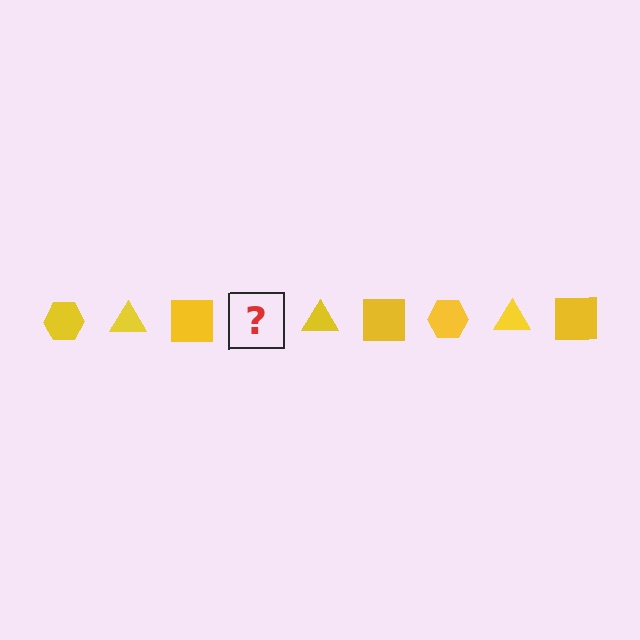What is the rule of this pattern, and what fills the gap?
The rule is that the pattern cycles through hexagon, triangle, square shapes in yellow. The gap should be filled with a yellow hexagon.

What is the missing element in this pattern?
The missing element is a yellow hexagon.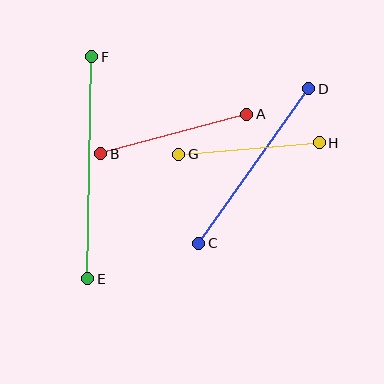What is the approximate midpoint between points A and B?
The midpoint is at approximately (174, 134) pixels.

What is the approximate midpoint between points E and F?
The midpoint is at approximately (90, 168) pixels.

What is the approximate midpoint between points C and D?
The midpoint is at approximately (254, 166) pixels.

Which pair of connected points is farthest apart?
Points E and F are farthest apart.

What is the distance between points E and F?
The distance is approximately 222 pixels.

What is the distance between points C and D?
The distance is approximately 190 pixels.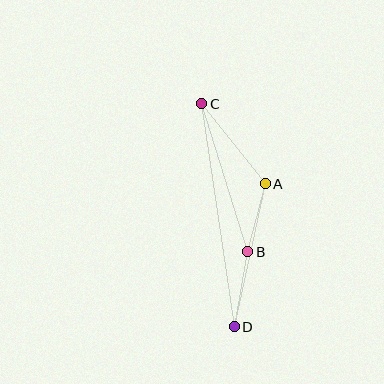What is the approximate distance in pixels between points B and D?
The distance between B and D is approximately 76 pixels.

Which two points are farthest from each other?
Points C and D are farthest from each other.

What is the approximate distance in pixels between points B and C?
The distance between B and C is approximately 155 pixels.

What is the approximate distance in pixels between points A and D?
The distance between A and D is approximately 146 pixels.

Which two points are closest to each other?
Points A and B are closest to each other.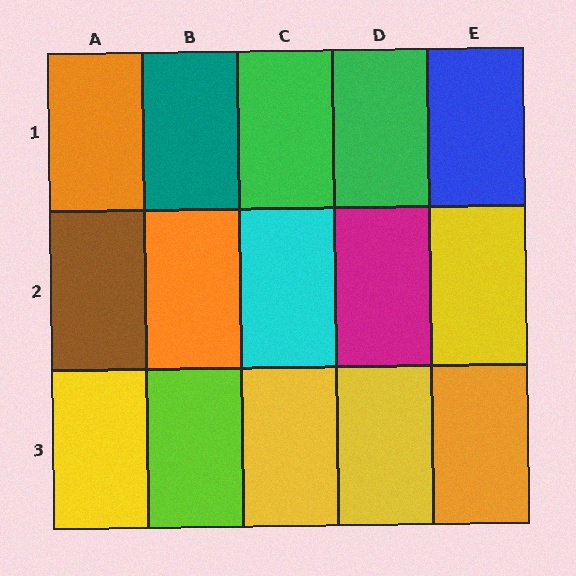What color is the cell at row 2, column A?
Brown.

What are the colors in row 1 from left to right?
Orange, teal, green, green, blue.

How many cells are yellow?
4 cells are yellow.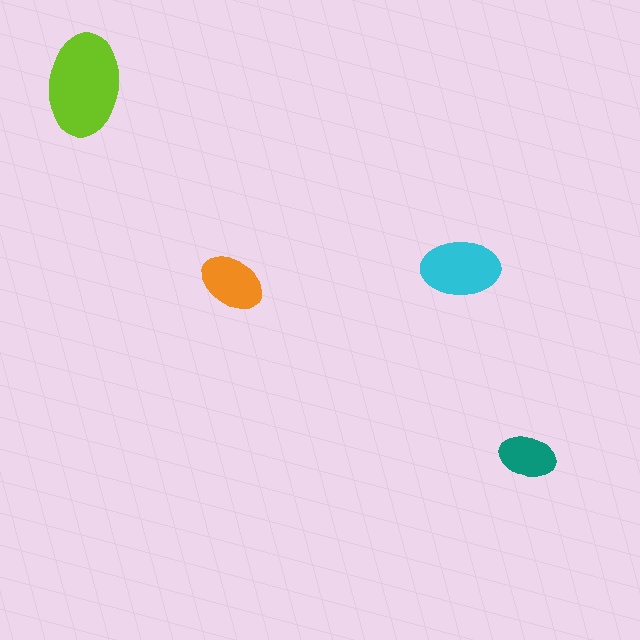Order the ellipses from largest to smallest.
the lime one, the cyan one, the orange one, the teal one.